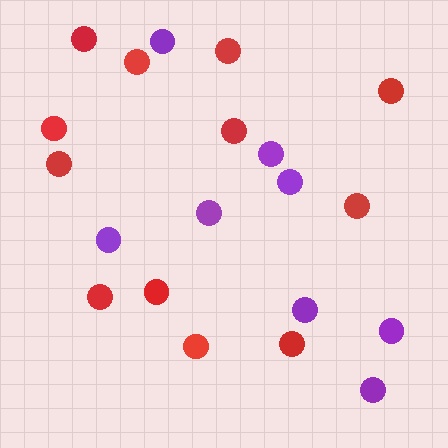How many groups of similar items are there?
There are 2 groups: one group of purple circles (8) and one group of red circles (12).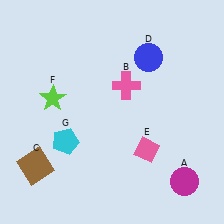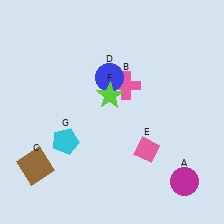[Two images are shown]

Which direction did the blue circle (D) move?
The blue circle (D) moved left.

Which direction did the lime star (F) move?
The lime star (F) moved right.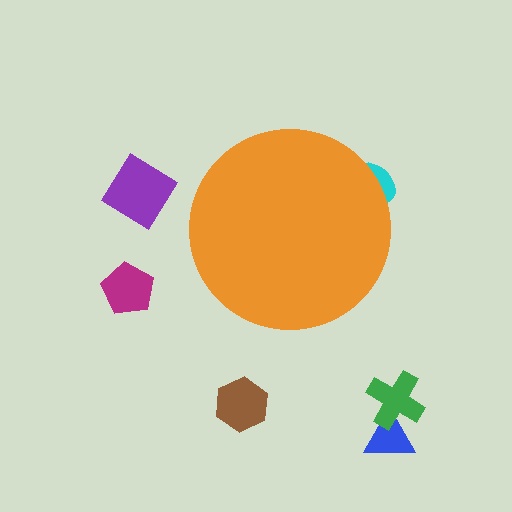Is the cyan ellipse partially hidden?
Yes, the cyan ellipse is partially hidden behind the orange circle.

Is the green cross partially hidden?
No, the green cross is fully visible.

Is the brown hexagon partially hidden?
No, the brown hexagon is fully visible.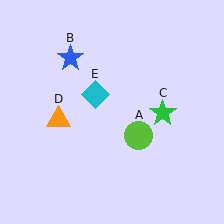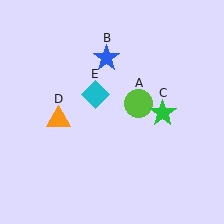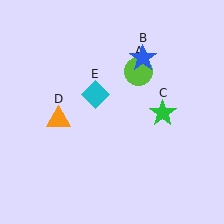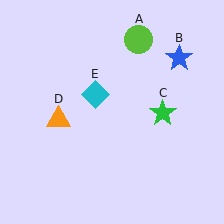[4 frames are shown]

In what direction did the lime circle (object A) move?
The lime circle (object A) moved up.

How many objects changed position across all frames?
2 objects changed position: lime circle (object A), blue star (object B).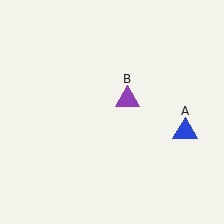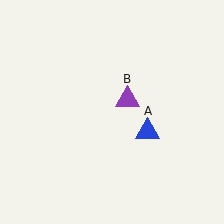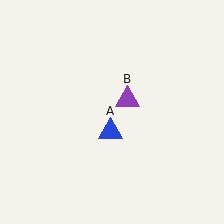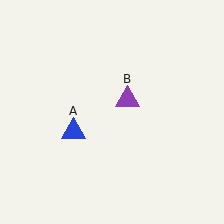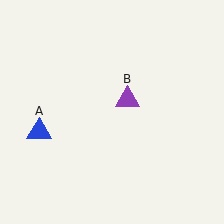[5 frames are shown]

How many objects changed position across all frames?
1 object changed position: blue triangle (object A).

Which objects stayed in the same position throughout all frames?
Purple triangle (object B) remained stationary.